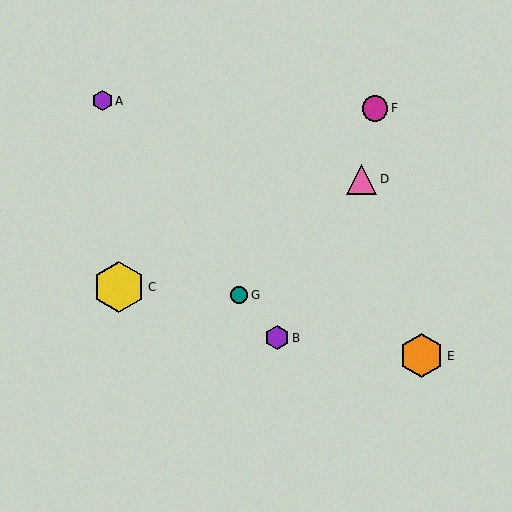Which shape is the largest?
The yellow hexagon (labeled C) is the largest.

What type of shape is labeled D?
Shape D is a pink triangle.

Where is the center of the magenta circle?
The center of the magenta circle is at (375, 108).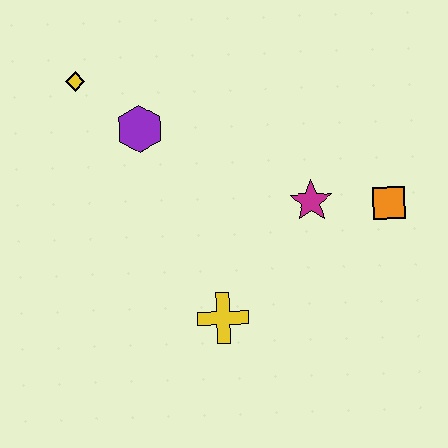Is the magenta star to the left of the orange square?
Yes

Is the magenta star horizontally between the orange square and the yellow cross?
Yes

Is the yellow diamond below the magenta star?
No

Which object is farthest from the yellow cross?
The yellow diamond is farthest from the yellow cross.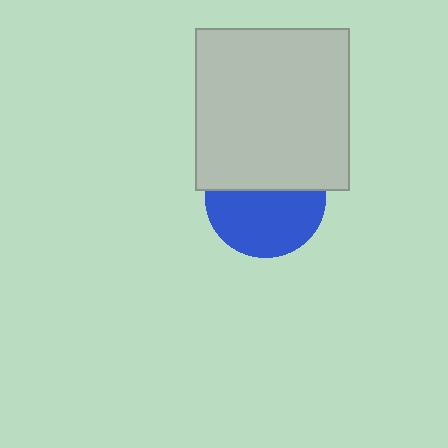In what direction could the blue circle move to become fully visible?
The blue circle could move down. That would shift it out from behind the light gray rectangle entirely.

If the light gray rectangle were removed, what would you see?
You would see the complete blue circle.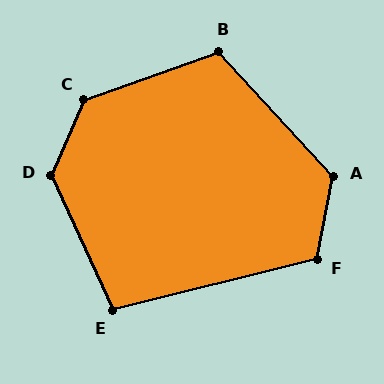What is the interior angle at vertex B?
Approximately 113 degrees (obtuse).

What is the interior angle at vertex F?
Approximately 115 degrees (obtuse).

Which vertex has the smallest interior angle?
E, at approximately 101 degrees.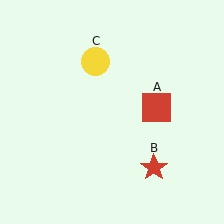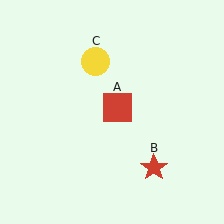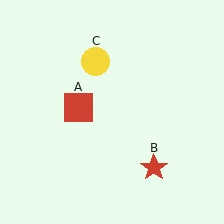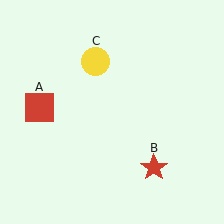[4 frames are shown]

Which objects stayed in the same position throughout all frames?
Red star (object B) and yellow circle (object C) remained stationary.